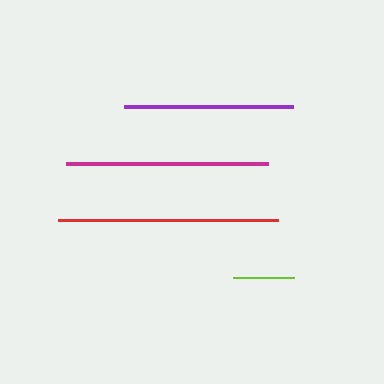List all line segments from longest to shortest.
From longest to shortest: red, magenta, purple, lime.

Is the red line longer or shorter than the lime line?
The red line is longer than the lime line.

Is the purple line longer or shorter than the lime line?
The purple line is longer than the lime line.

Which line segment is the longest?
The red line is the longest at approximately 220 pixels.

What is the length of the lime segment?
The lime segment is approximately 61 pixels long.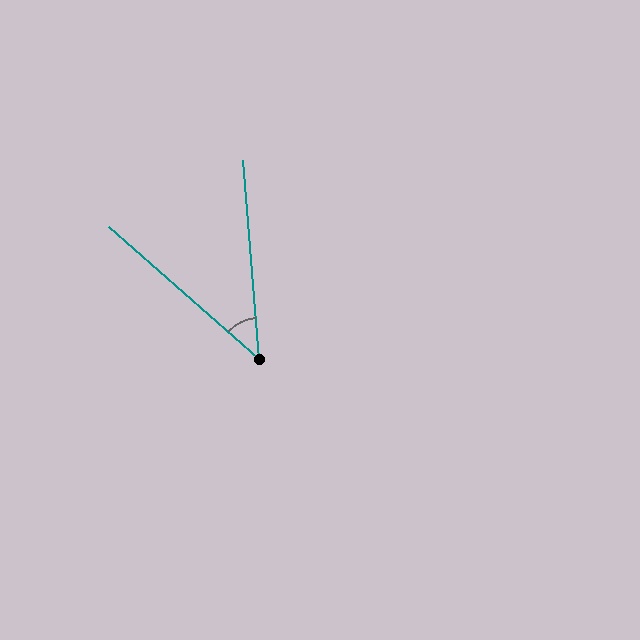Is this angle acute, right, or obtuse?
It is acute.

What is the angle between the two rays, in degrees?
Approximately 44 degrees.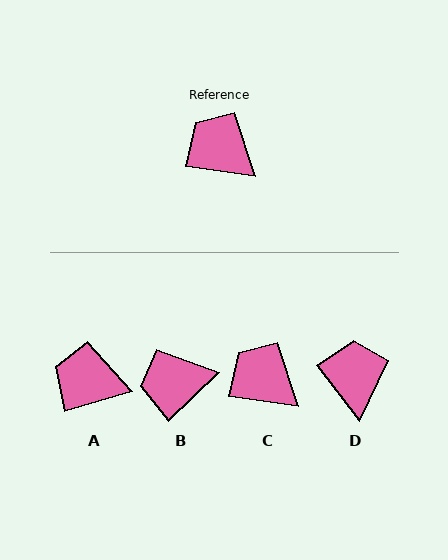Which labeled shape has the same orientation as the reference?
C.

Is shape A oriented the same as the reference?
No, it is off by about 24 degrees.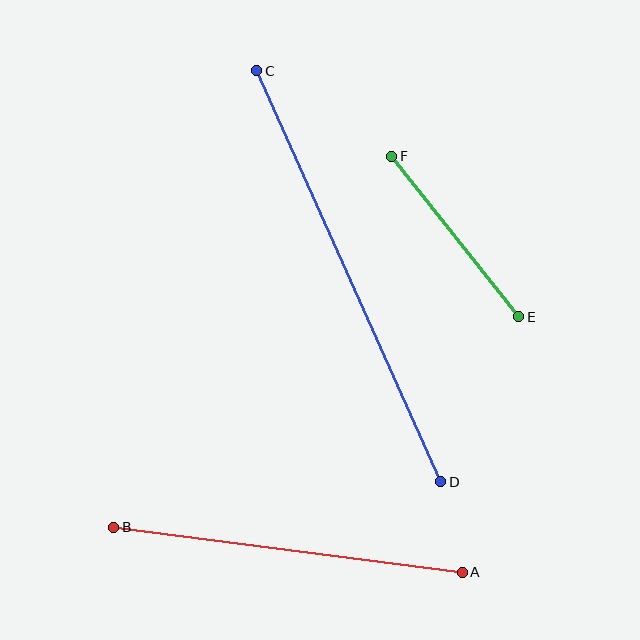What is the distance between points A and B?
The distance is approximately 351 pixels.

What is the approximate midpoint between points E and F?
The midpoint is at approximately (455, 236) pixels.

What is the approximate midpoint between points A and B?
The midpoint is at approximately (288, 550) pixels.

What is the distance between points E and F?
The distance is approximately 205 pixels.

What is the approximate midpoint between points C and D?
The midpoint is at approximately (349, 276) pixels.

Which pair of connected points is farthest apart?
Points C and D are farthest apart.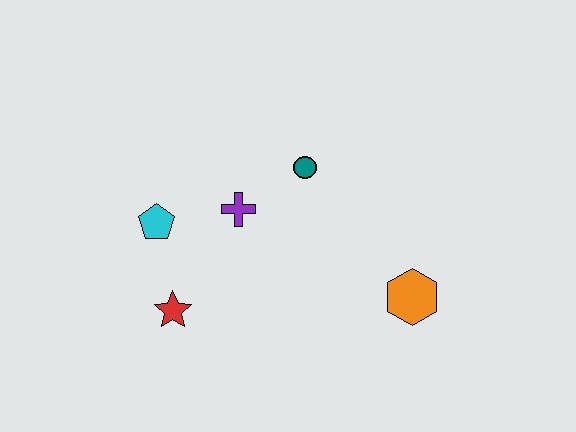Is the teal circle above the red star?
Yes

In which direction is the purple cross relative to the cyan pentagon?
The purple cross is to the right of the cyan pentagon.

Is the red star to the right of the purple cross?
No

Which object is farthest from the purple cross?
The orange hexagon is farthest from the purple cross.